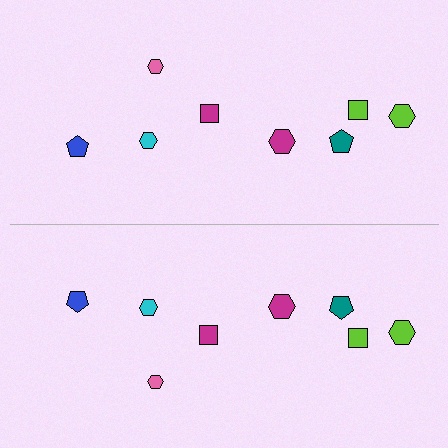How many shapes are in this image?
There are 16 shapes in this image.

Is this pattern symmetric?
Yes, this pattern has bilateral (reflection) symmetry.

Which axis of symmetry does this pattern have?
The pattern has a horizontal axis of symmetry running through the center of the image.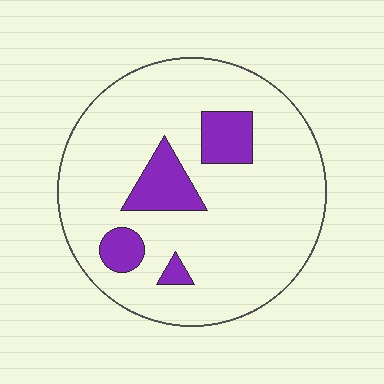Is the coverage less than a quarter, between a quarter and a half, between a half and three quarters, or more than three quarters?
Less than a quarter.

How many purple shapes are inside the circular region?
4.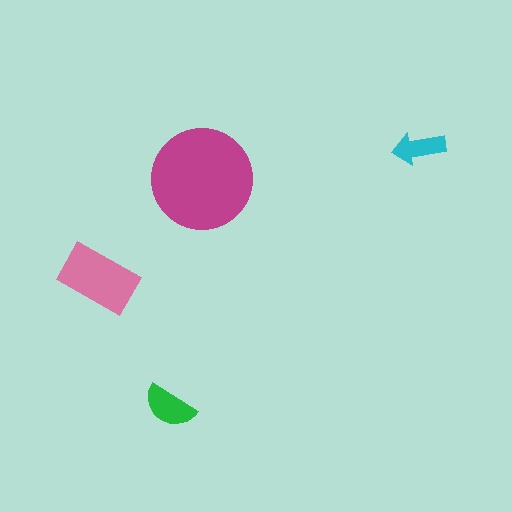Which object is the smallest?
The cyan arrow.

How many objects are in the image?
There are 4 objects in the image.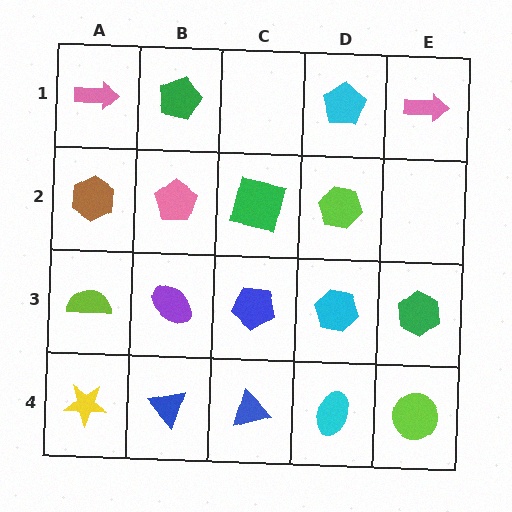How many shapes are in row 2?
4 shapes.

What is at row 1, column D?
A cyan pentagon.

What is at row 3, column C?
A blue pentagon.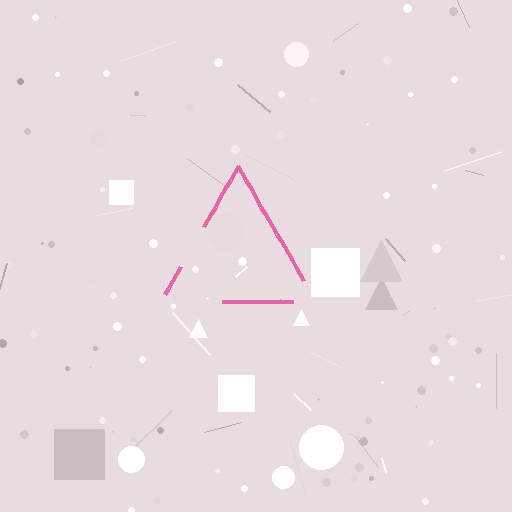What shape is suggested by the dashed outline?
The dashed outline suggests a triangle.